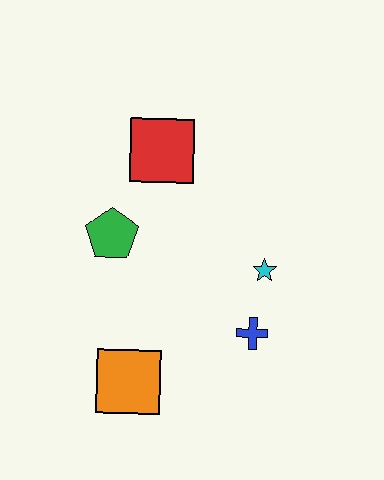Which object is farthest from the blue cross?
The red square is farthest from the blue cross.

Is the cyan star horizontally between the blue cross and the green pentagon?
No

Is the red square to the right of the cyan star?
No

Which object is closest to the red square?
The green pentagon is closest to the red square.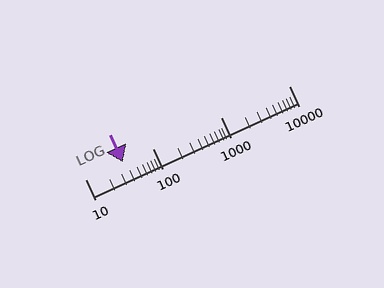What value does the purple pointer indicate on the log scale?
The pointer indicates approximately 36.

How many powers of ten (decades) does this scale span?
The scale spans 3 decades, from 10 to 10000.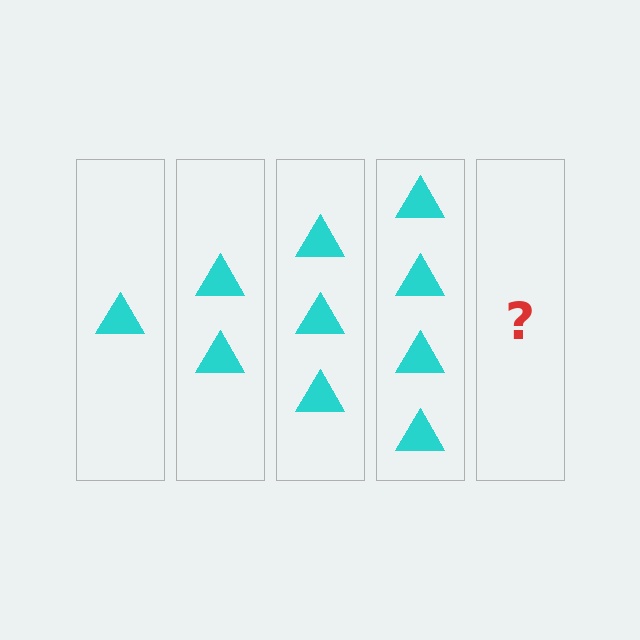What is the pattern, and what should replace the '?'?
The pattern is that each step adds one more triangle. The '?' should be 5 triangles.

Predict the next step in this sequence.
The next step is 5 triangles.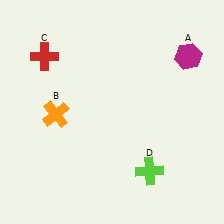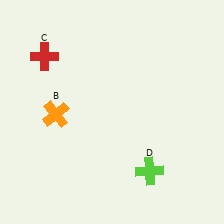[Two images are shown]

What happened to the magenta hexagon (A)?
The magenta hexagon (A) was removed in Image 2. It was in the top-right area of Image 1.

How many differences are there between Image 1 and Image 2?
There is 1 difference between the two images.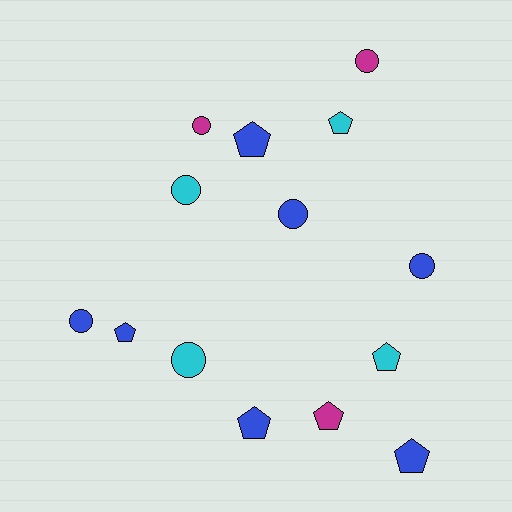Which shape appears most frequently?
Pentagon, with 7 objects.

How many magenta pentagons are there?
There is 1 magenta pentagon.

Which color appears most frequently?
Blue, with 7 objects.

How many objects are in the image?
There are 14 objects.